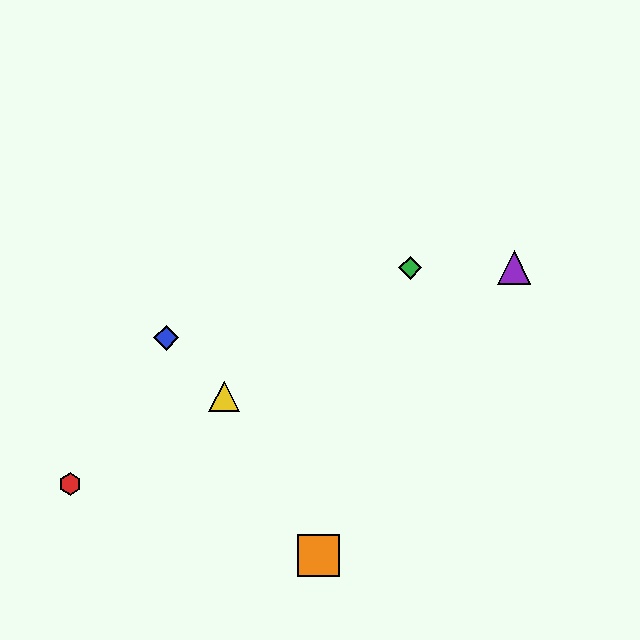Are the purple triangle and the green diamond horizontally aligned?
Yes, both are at y≈268.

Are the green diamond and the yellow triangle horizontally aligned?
No, the green diamond is at y≈268 and the yellow triangle is at y≈397.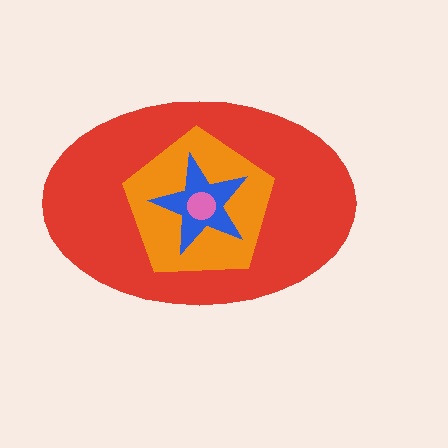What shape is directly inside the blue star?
The pink circle.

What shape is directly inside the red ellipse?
The orange pentagon.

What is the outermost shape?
The red ellipse.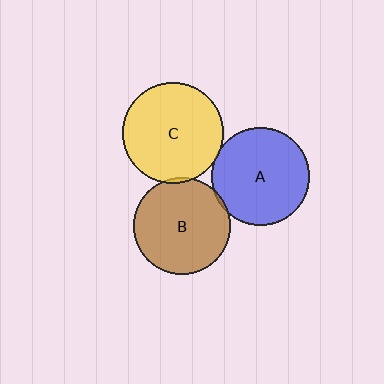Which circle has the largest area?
Circle C (yellow).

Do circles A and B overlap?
Yes.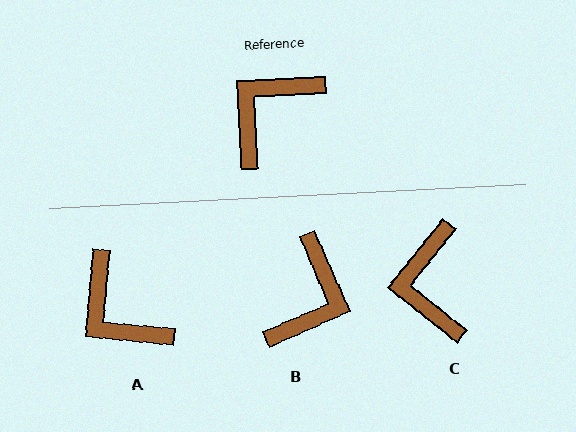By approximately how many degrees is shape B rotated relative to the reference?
Approximately 160 degrees clockwise.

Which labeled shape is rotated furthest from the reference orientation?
B, about 160 degrees away.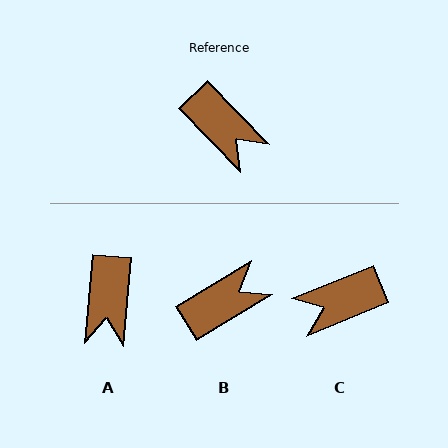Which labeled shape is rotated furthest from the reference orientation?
C, about 112 degrees away.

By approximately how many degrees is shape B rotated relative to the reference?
Approximately 77 degrees counter-clockwise.